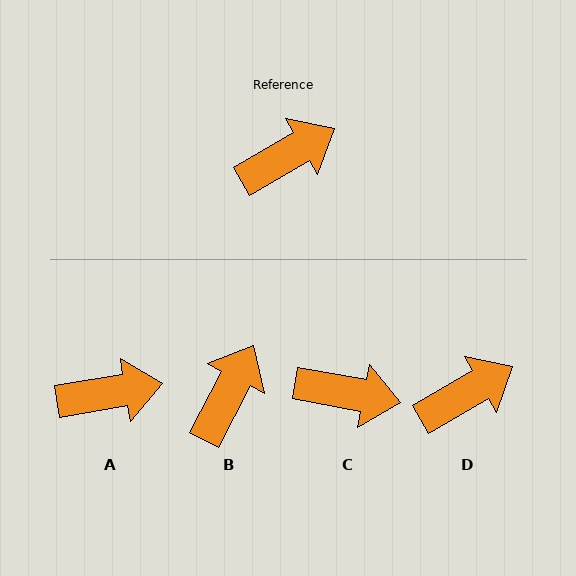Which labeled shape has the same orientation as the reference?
D.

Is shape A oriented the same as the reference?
No, it is off by about 20 degrees.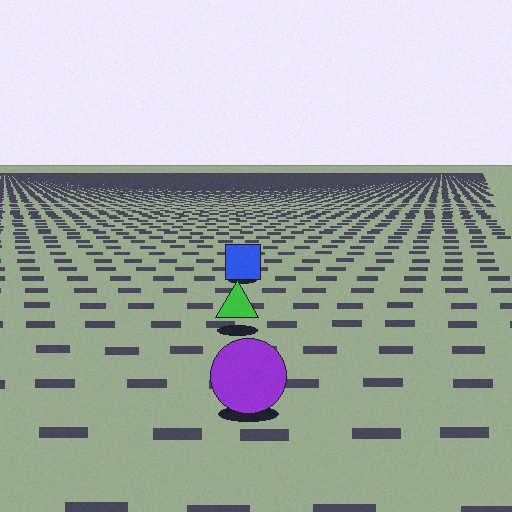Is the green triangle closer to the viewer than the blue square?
Yes. The green triangle is closer — you can tell from the texture gradient: the ground texture is coarser near it.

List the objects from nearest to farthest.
From nearest to farthest: the purple circle, the green triangle, the blue square.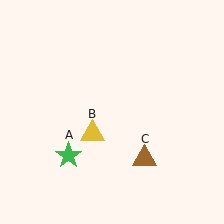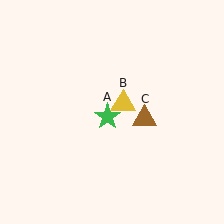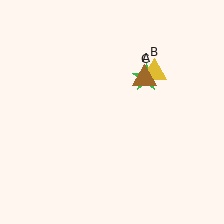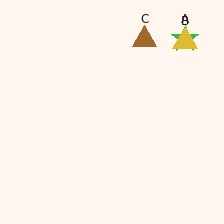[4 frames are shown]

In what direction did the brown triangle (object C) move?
The brown triangle (object C) moved up.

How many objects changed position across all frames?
3 objects changed position: green star (object A), yellow triangle (object B), brown triangle (object C).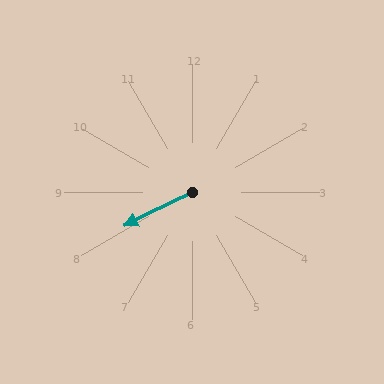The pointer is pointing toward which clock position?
Roughly 8 o'clock.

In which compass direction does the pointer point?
Southwest.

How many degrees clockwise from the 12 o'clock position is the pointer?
Approximately 244 degrees.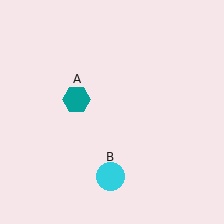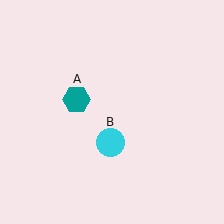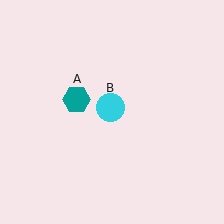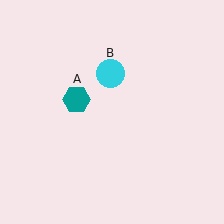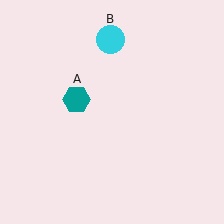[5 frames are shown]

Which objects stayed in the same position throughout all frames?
Teal hexagon (object A) remained stationary.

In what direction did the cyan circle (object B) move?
The cyan circle (object B) moved up.